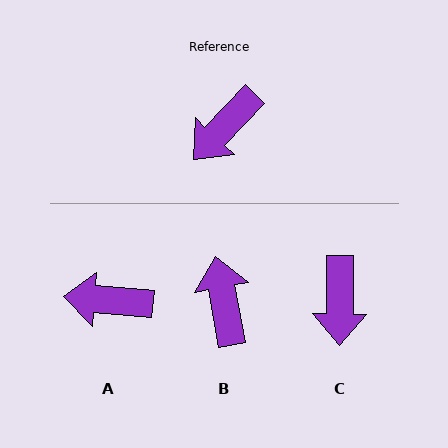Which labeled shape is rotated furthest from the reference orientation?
B, about 126 degrees away.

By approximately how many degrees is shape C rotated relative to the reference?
Approximately 43 degrees counter-clockwise.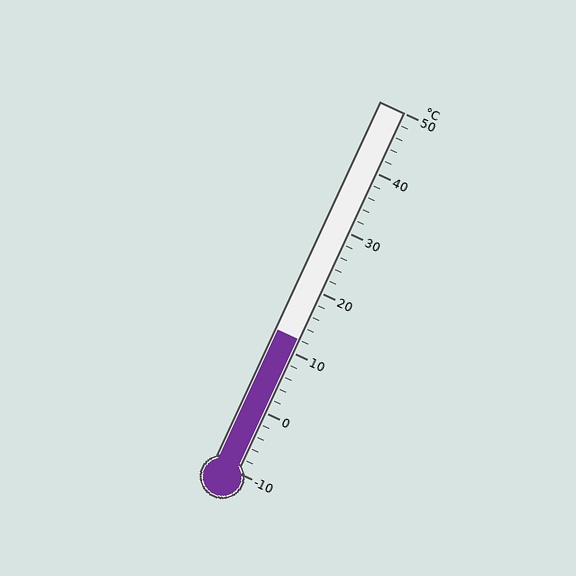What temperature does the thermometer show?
The thermometer shows approximately 12°C.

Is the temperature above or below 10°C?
The temperature is above 10°C.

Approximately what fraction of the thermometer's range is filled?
The thermometer is filled to approximately 35% of its range.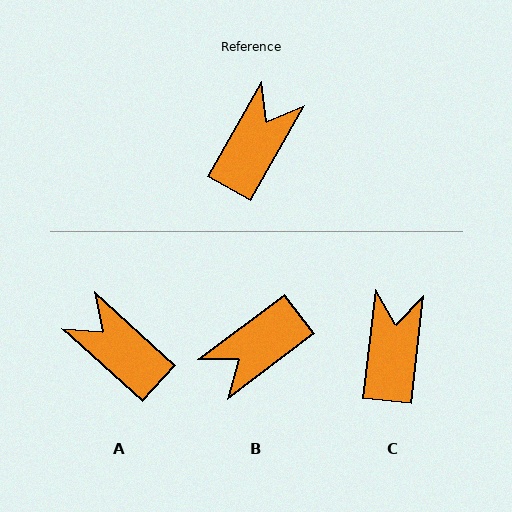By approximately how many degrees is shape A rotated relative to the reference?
Approximately 77 degrees counter-clockwise.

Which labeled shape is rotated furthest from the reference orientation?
B, about 156 degrees away.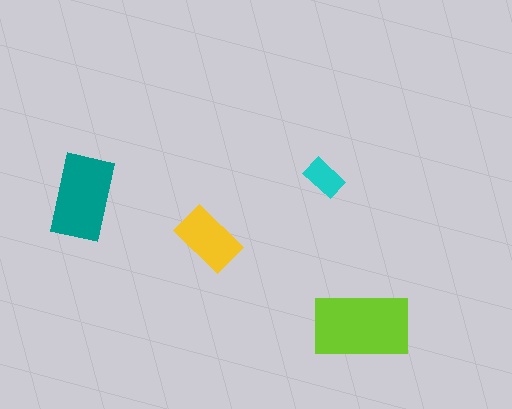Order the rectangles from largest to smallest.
the lime one, the teal one, the yellow one, the cyan one.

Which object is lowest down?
The lime rectangle is bottommost.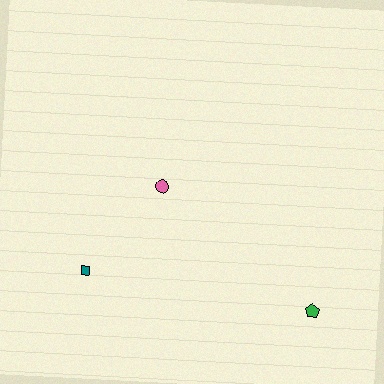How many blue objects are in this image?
There are no blue objects.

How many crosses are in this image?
There are no crosses.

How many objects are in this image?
There are 3 objects.